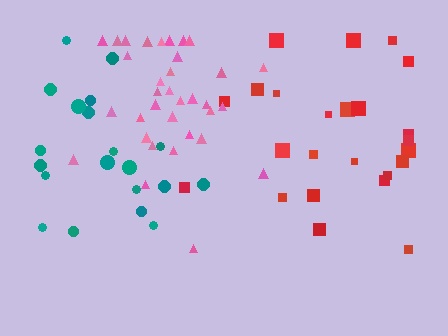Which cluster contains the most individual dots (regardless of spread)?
Pink (35).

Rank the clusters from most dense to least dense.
pink, teal, red.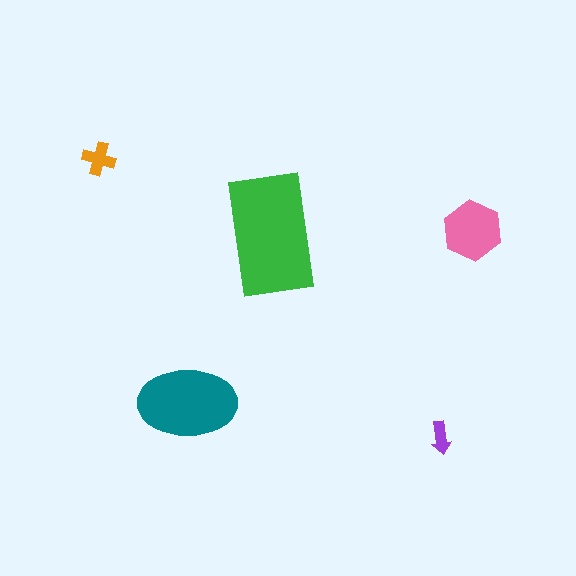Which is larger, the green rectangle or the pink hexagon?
The green rectangle.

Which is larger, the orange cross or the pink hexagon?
The pink hexagon.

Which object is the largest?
The green rectangle.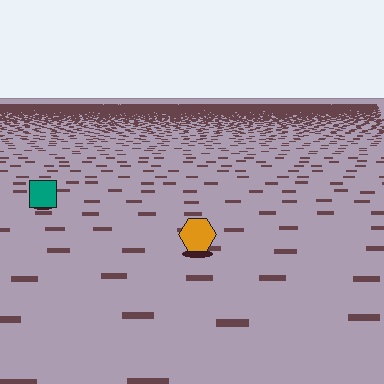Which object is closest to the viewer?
The orange hexagon is closest. The texture marks near it are larger and more spread out.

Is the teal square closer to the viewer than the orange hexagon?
No. The orange hexagon is closer — you can tell from the texture gradient: the ground texture is coarser near it.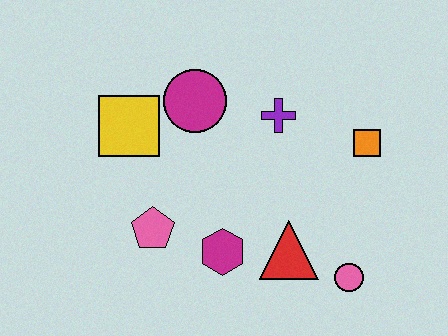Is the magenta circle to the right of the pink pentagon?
Yes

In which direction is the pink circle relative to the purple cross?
The pink circle is below the purple cross.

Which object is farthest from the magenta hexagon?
The orange square is farthest from the magenta hexagon.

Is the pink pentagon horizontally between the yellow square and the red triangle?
Yes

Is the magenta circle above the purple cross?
Yes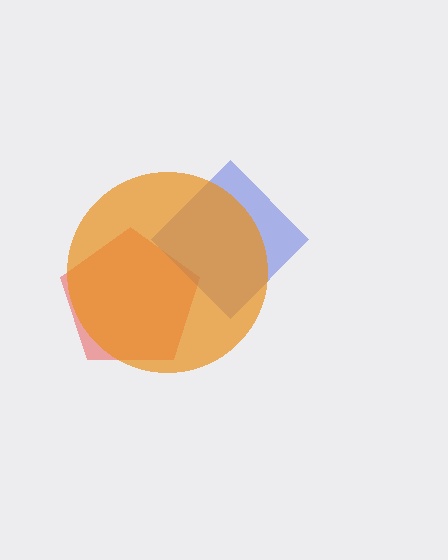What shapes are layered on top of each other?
The layered shapes are: a red pentagon, a blue diamond, an orange circle.